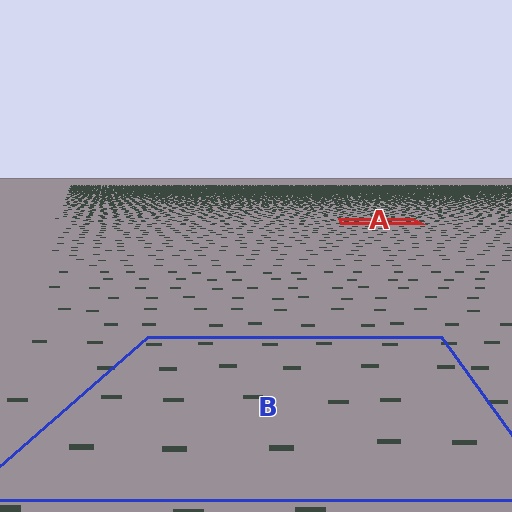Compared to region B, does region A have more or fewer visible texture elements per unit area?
Region A has more texture elements per unit area — they are packed more densely because it is farther away.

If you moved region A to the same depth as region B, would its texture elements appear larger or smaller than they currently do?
They would appear larger. At a closer depth, the same texture elements are projected at a bigger on-screen size.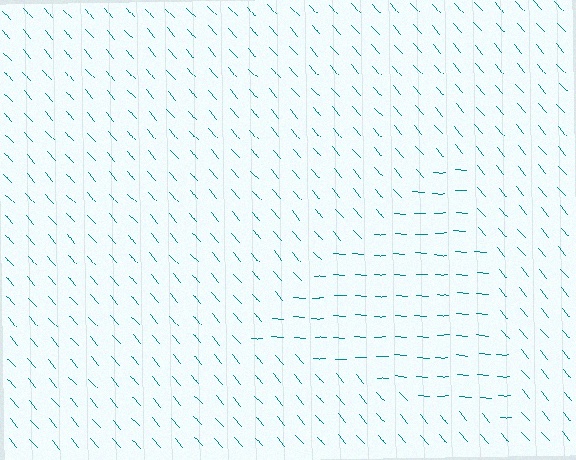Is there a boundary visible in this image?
Yes, there is a texture boundary formed by a change in line orientation.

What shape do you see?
I see a triangle.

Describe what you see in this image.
The image is filled with small teal line segments. A triangle region in the image has lines oriented differently from the surrounding lines, creating a visible texture boundary.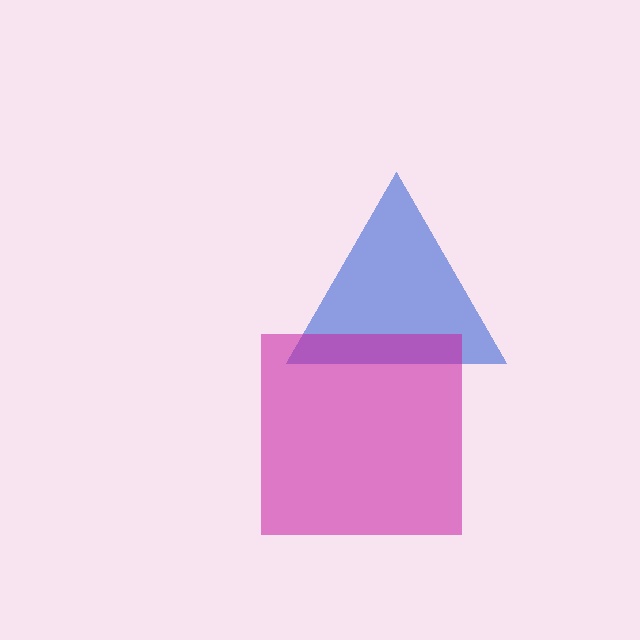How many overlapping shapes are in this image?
There are 2 overlapping shapes in the image.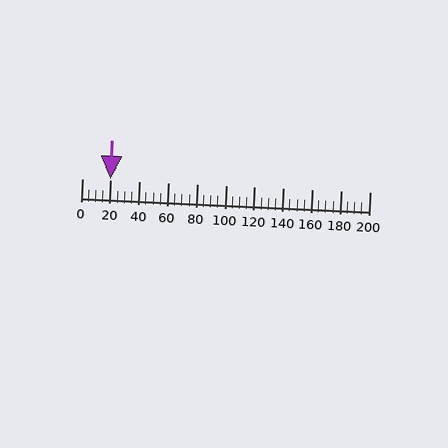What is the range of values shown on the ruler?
The ruler shows values from 0 to 200.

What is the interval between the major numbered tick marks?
The major tick marks are spaced 20 units apart.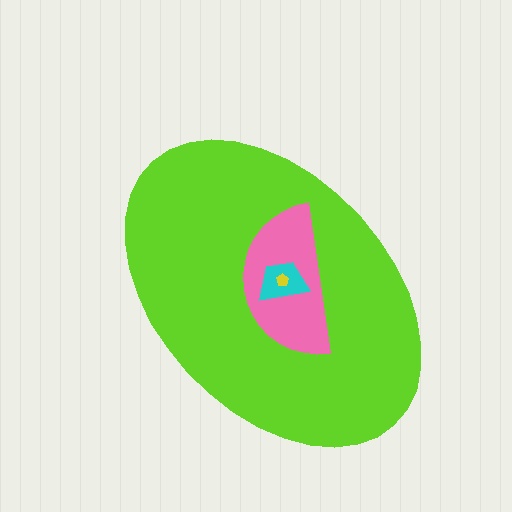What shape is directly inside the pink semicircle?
The cyan trapezoid.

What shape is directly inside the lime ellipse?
The pink semicircle.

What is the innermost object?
The yellow pentagon.